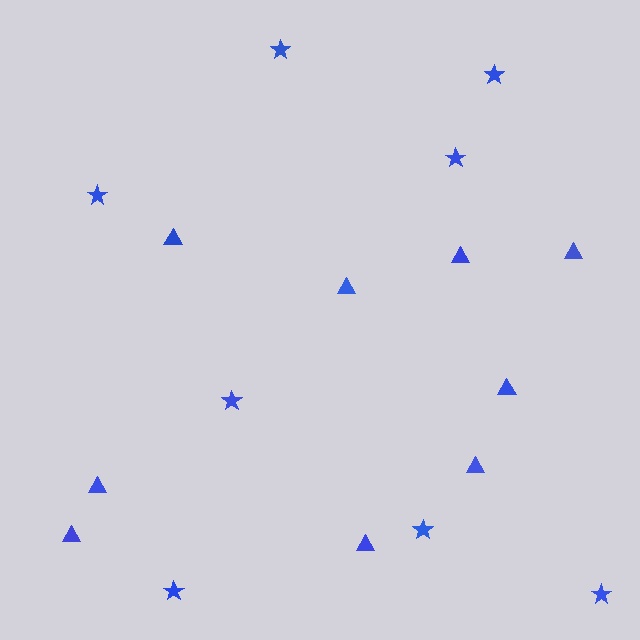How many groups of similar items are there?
There are 2 groups: one group of stars (8) and one group of triangles (9).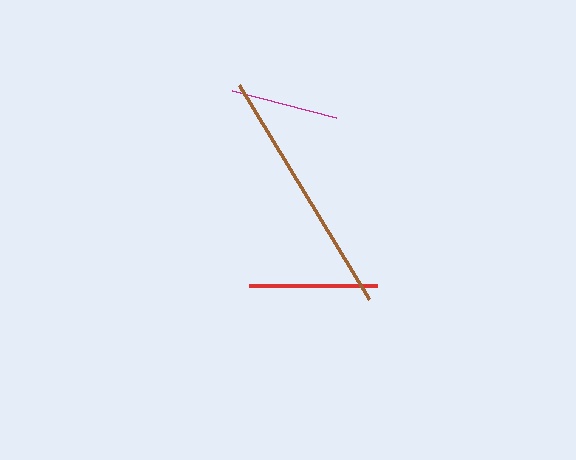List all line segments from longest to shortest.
From longest to shortest: brown, red, magenta.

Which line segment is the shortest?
The magenta line is the shortest at approximately 108 pixels.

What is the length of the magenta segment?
The magenta segment is approximately 108 pixels long.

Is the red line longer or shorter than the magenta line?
The red line is longer than the magenta line.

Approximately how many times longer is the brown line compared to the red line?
The brown line is approximately 2.0 times the length of the red line.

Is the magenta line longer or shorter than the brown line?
The brown line is longer than the magenta line.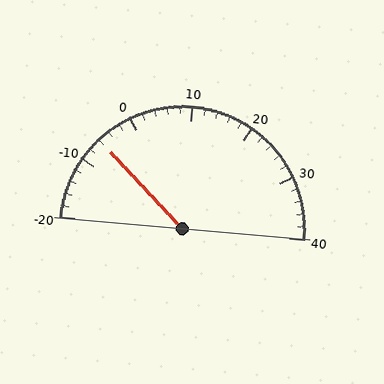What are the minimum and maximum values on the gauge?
The gauge ranges from -20 to 40.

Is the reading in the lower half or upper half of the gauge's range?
The reading is in the lower half of the range (-20 to 40).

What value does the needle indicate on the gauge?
The needle indicates approximately -6.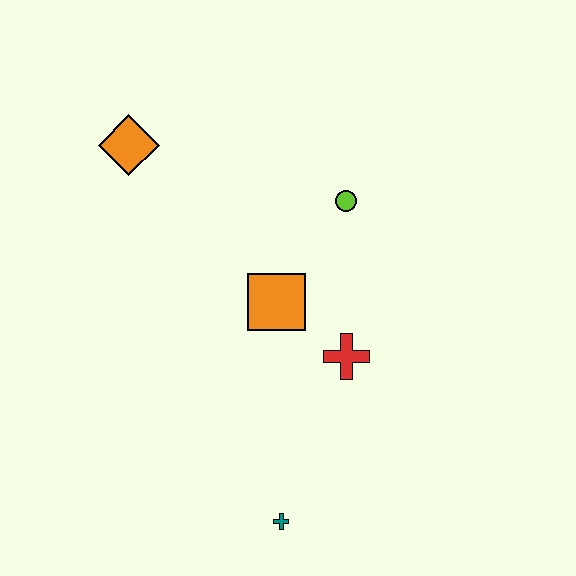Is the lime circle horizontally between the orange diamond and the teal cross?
No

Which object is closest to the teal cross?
The red cross is closest to the teal cross.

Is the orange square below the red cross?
No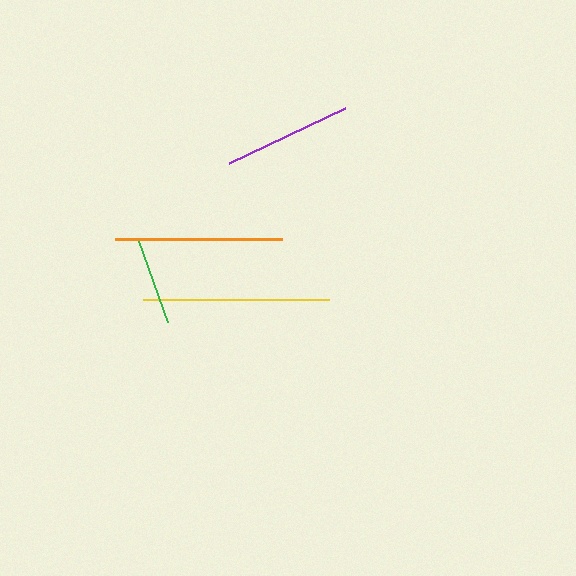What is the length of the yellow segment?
The yellow segment is approximately 186 pixels long.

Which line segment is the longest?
The yellow line is the longest at approximately 186 pixels.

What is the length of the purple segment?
The purple segment is approximately 128 pixels long.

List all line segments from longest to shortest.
From longest to shortest: yellow, orange, purple, green.